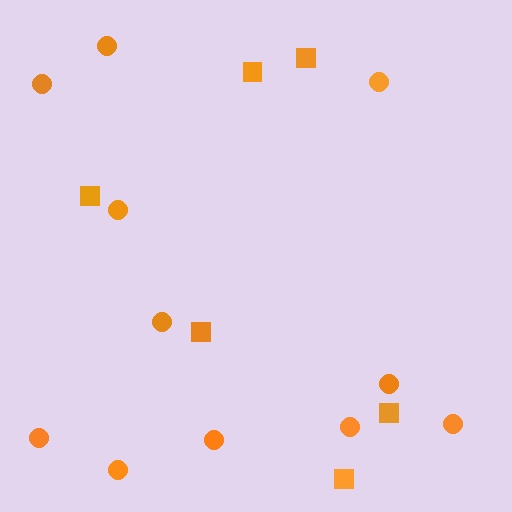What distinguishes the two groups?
There are 2 groups: one group of squares (6) and one group of circles (11).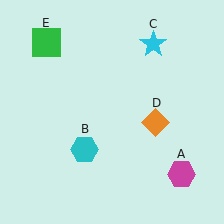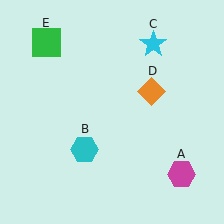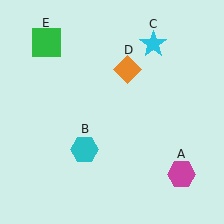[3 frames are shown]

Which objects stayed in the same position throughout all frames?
Magenta hexagon (object A) and cyan hexagon (object B) and cyan star (object C) and green square (object E) remained stationary.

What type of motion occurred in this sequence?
The orange diamond (object D) rotated counterclockwise around the center of the scene.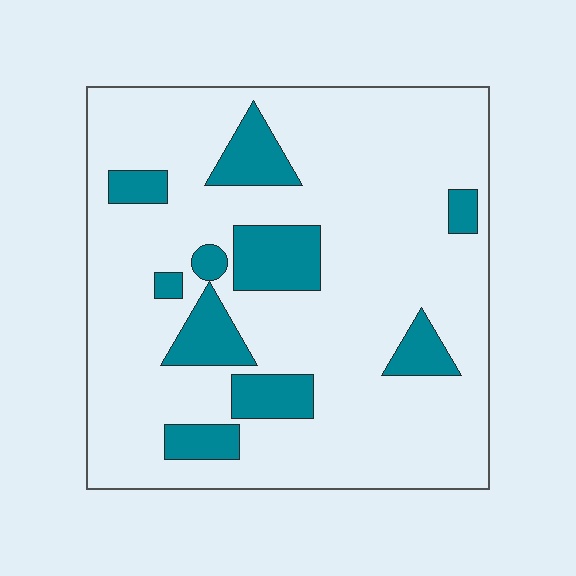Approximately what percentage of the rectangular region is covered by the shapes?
Approximately 20%.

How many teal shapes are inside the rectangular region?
10.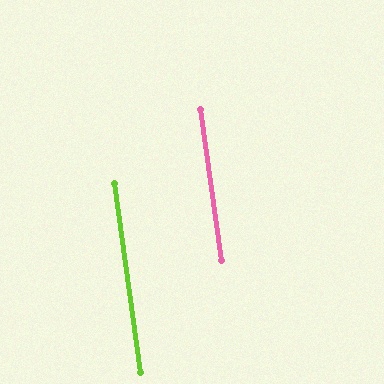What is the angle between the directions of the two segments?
Approximately 0 degrees.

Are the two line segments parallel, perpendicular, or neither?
Parallel — their directions differ by only 0.2°.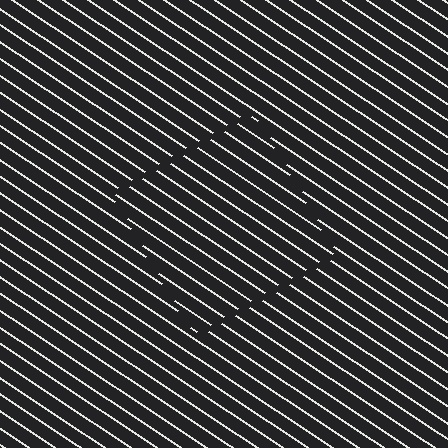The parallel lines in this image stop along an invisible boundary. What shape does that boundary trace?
An illusory square. The interior of the shape contains the same grating, shifted by half a period — the contour is defined by the phase discontinuity where line-ends from the inner and outer gratings abut.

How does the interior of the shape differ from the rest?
The interior of the shape contains the same grating, shifted by half a period — the contour is defined by the phase discontinuity where line-ends from the inner and outer gratings abut.